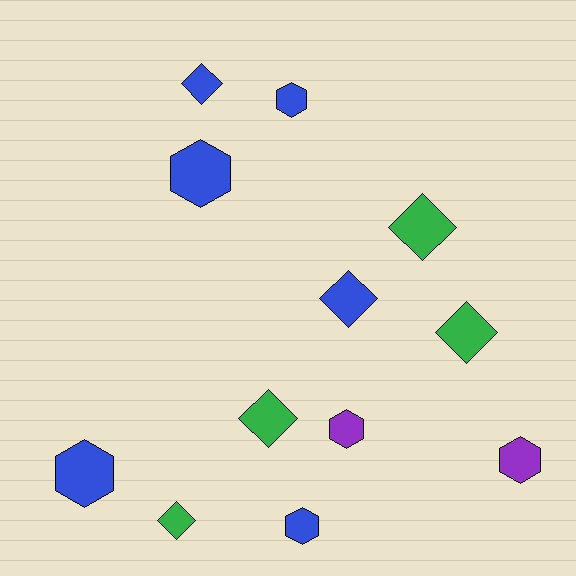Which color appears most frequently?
Blue, with 6 objects.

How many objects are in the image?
There are 12 objects.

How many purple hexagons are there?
There are 2 purple hexagons.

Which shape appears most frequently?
Diamond, with 6 objects.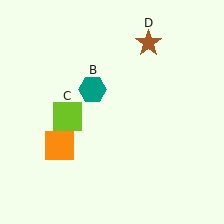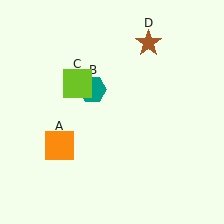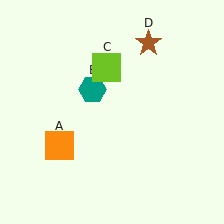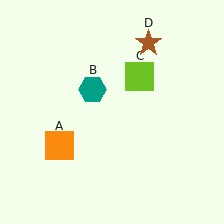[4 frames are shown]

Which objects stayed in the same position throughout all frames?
Orange square (object A) and teal hexagon (object B) and brown star (object D) remained stationary.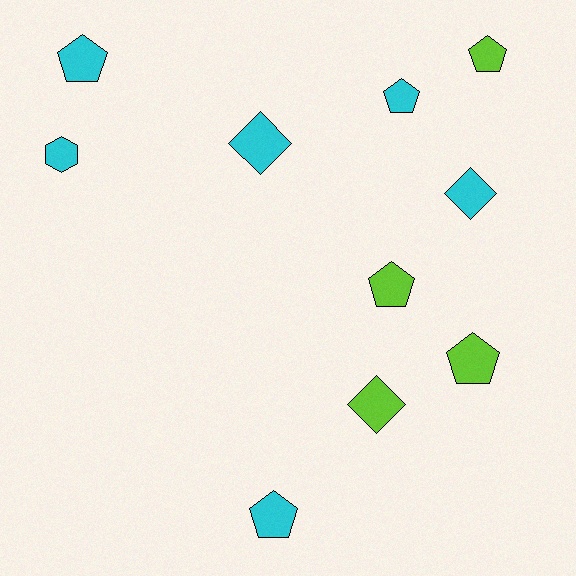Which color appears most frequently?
Cyan, with 6 objects.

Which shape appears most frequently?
Pentagon, with 6 objects.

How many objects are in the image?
There are 10 objects.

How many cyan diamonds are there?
There are 2 cyan diamonds.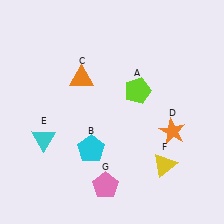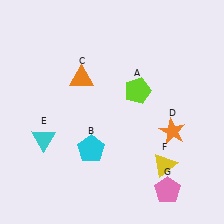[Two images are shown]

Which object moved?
The pink pentagon (G) moved right.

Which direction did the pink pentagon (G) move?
The pink pentagon (G) moved right.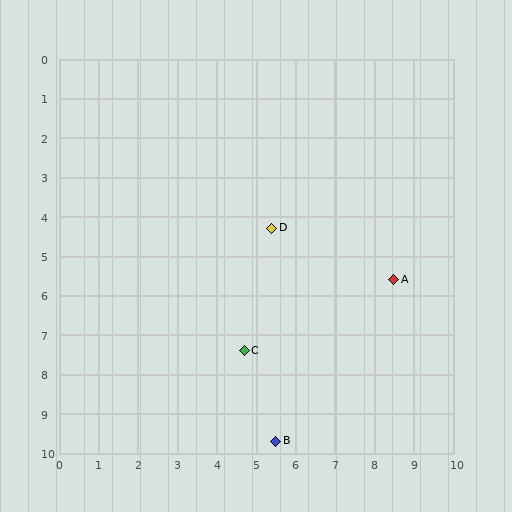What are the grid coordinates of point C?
Point C is at approximately (4.7, 7.4).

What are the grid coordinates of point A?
Point A is at approximately (8.5, 5.6).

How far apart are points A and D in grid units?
Points A and D are about 3.4 grid units apart.